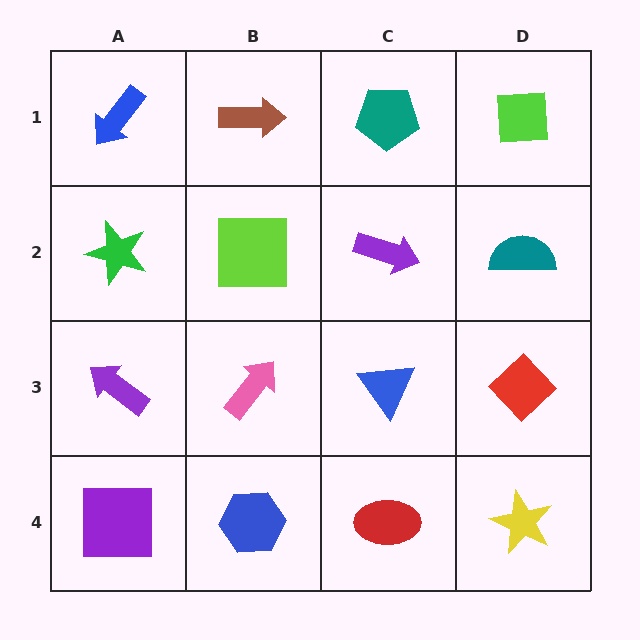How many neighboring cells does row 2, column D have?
3.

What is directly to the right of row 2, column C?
A teal semicircle.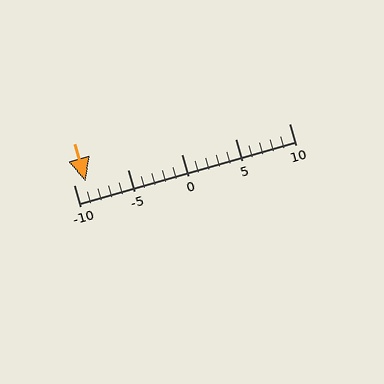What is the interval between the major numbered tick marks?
The major tick marks are spaced 5 units apart.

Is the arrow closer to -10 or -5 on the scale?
The arrow is closer to -10.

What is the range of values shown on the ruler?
The ruler shows values from -10 to 10.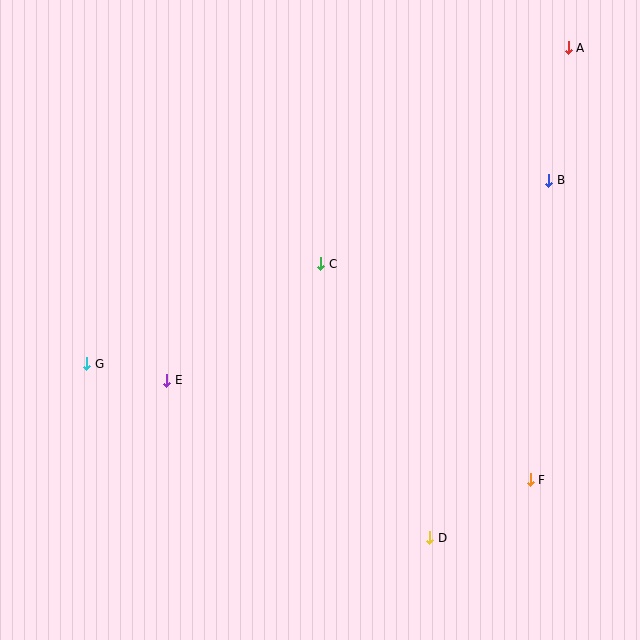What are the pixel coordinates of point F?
Point F is at (530, 480).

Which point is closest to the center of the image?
Point C at (321, 264) is closest to the center.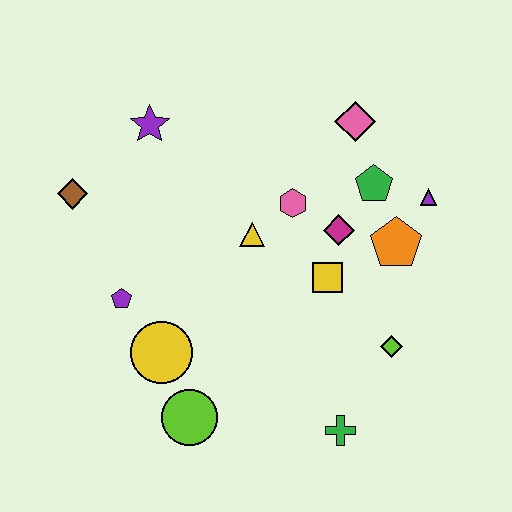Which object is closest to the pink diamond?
The green pentagon is closest to the pink diamond.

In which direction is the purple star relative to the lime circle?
The purple star is above the lime circle.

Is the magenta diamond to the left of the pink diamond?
Yes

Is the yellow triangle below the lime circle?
No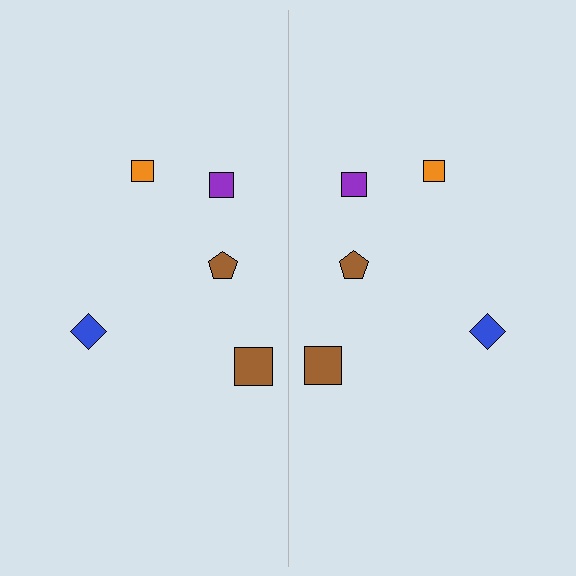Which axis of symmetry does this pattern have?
The pattern has a vertical axis of symmetry running through the center of the image.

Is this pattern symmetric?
Yes, this pattern has bilateral (reflection) symmetry.